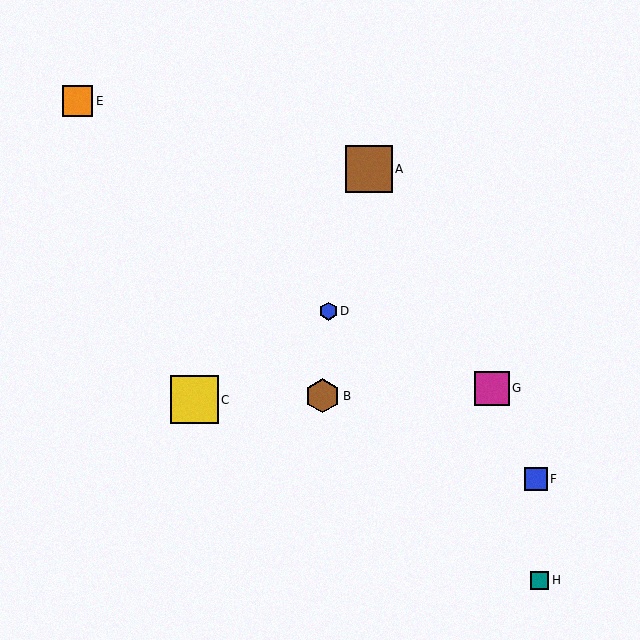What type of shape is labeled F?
Shape F is a blue square.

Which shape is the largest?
The yellow square (labeled C) is the largest.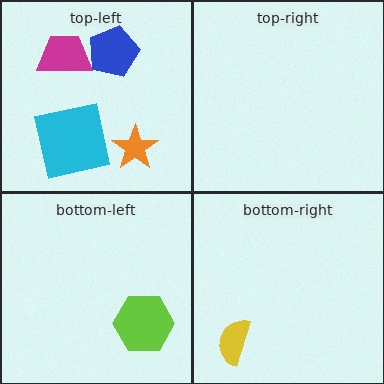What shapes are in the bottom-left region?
The lime hexagon.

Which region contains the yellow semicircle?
The bottom-right region.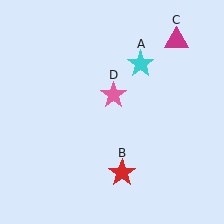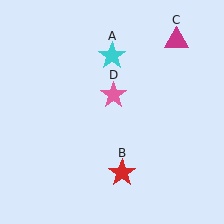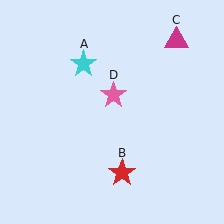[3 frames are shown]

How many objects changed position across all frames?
1 object changed position: cyan star (object A).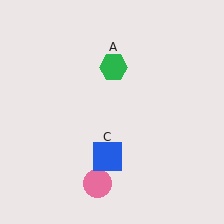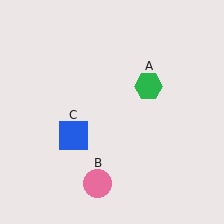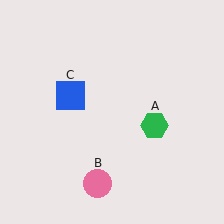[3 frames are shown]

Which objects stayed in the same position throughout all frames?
Pink circle (object B) remained stationary.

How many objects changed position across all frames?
2 objects changed position: green hexagon (object A), blue square (object C).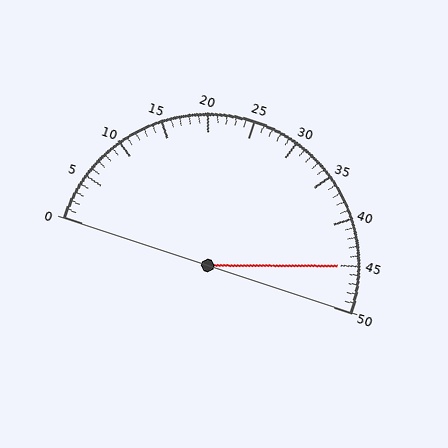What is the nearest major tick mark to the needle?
The nearest major tick mark is 45.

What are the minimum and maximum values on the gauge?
The gauge ranges from 0 to 50.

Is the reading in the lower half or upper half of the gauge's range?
The reading is in the upper half of the range (0 to 50).